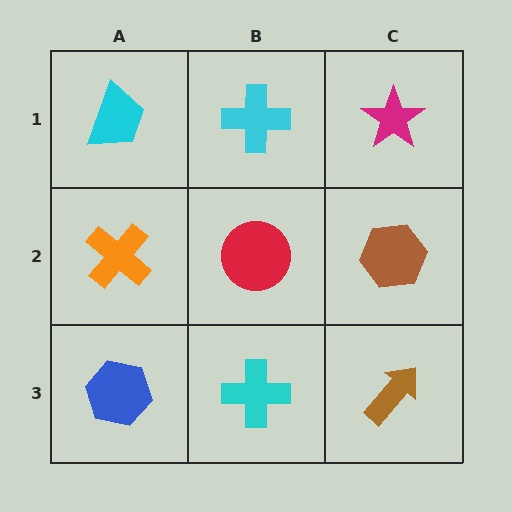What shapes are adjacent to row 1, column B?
A red circle (row 2, column B), a cyan trapezoid (row 1, column A), a magenta star (row 1, column C).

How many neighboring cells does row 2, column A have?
3.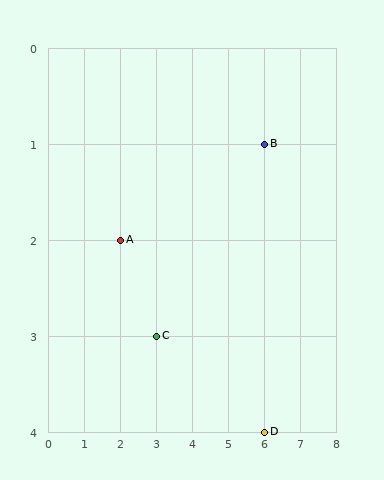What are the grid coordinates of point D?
Point D is at grid coordinates (6, 4).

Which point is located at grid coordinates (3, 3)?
Point C is at (3, 3).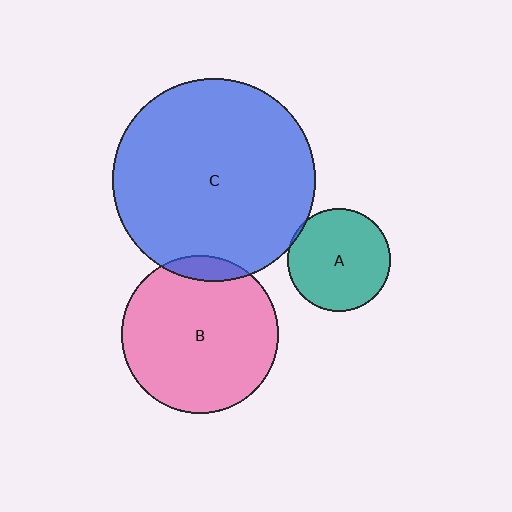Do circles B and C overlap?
Yes.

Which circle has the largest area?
Circle C (blue).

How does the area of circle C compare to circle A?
Approximately 3.9 times.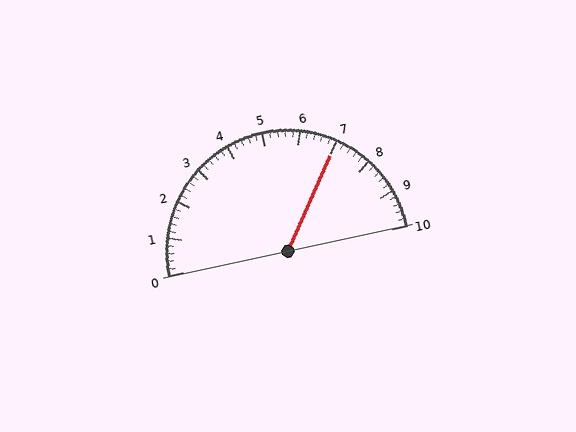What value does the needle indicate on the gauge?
The needle indicates approximately 7.0.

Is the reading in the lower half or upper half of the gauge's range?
The reading is in the upper half of the range (0 to 10).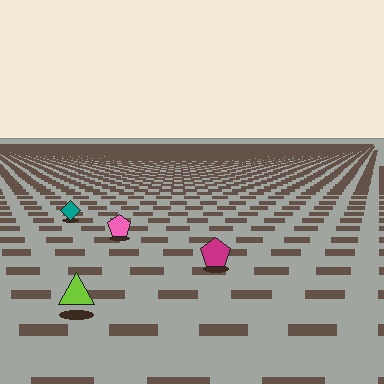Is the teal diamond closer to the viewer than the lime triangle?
No. The lime triangle is closer — you can tell from the texture gradient: the ground texture is coarser near it.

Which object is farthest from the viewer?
The teal diamond is farthest from the viewer. It appears smaller and the ground texture around it is denser.